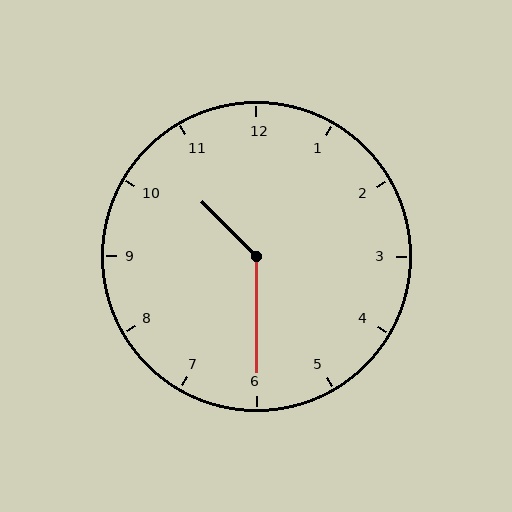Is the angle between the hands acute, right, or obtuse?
It is obtuse.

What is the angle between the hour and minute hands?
Approximately 135 degrees.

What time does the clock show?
10:30.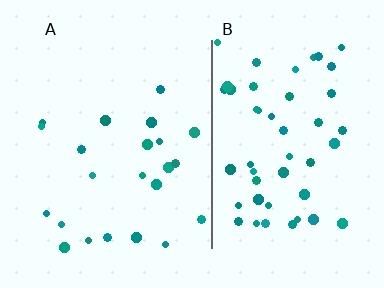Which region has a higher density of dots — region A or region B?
B (the right).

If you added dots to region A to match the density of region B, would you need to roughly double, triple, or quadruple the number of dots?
Approximately double.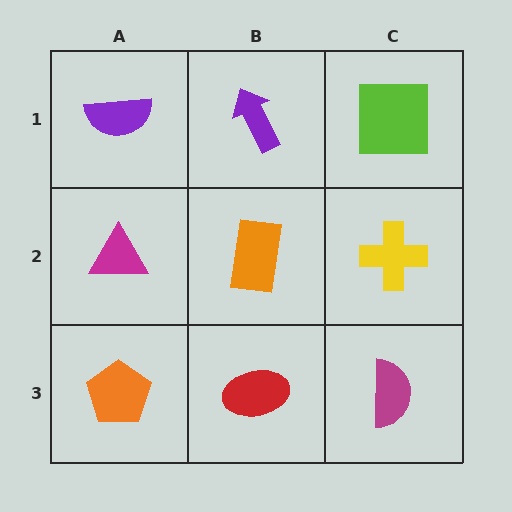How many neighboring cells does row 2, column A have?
3.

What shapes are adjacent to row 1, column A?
A magenta triangle (row 2, column A), a purple arrow (row 1, column B).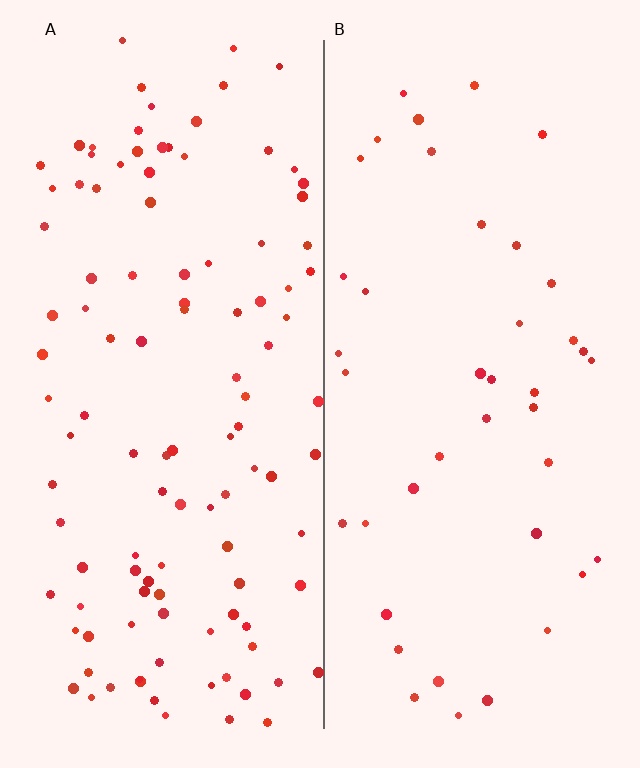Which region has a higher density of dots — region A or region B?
A (the left).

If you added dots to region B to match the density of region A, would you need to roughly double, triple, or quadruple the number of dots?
Approximately triple.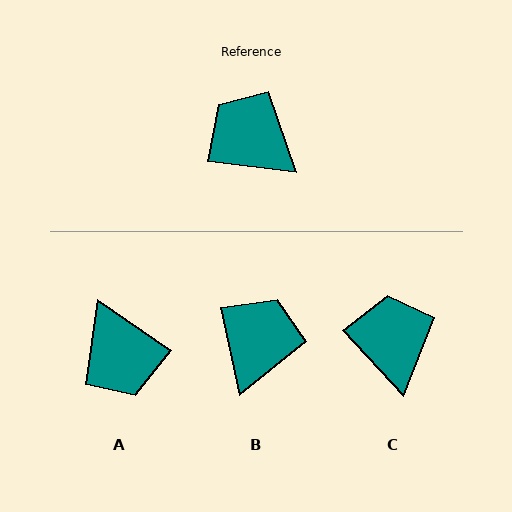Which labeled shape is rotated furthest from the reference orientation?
A, about 153 degrees away.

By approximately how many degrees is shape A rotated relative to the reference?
Approximately 153 degrees counter-clockwise.